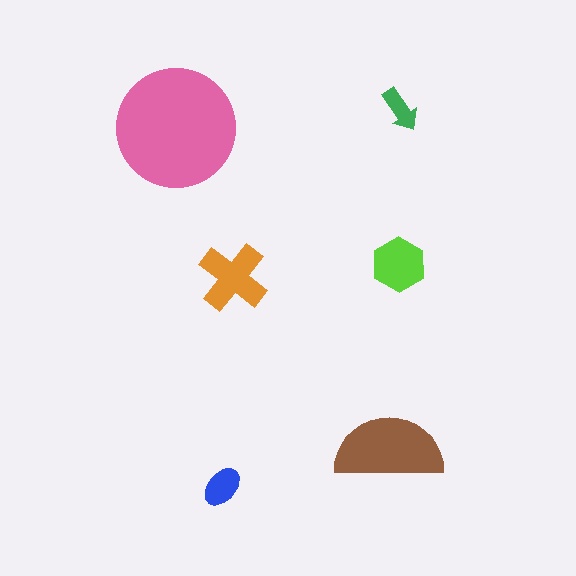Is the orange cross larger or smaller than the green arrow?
Larger.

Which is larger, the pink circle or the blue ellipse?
The pink circle.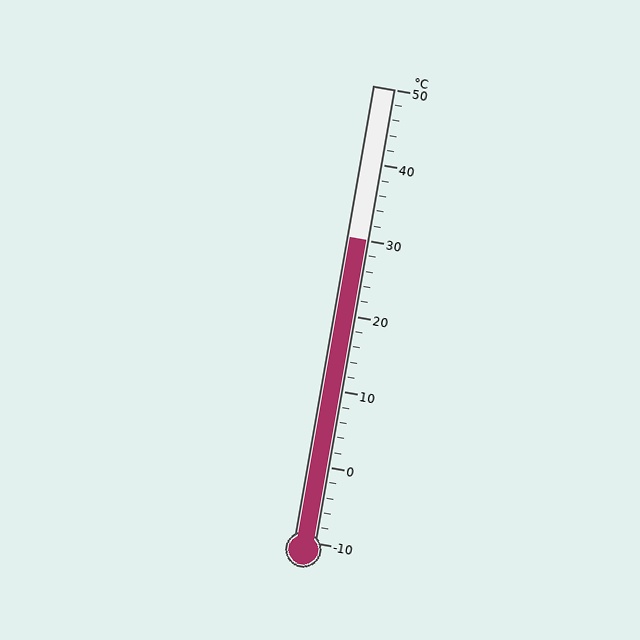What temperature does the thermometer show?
The thermometer shows approximately 30°C.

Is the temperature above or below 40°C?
The temperature is below 40°C.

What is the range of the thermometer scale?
The thermometer scale ranges from -10°C to 50°C.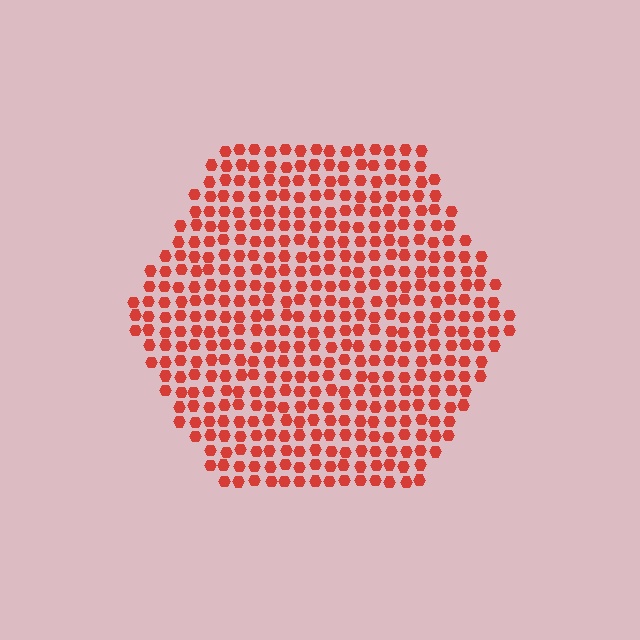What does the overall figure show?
The overall figure shows a hexagon.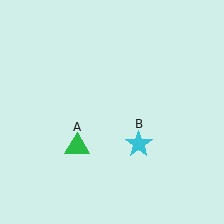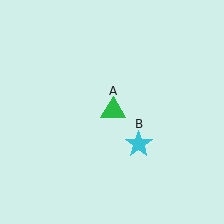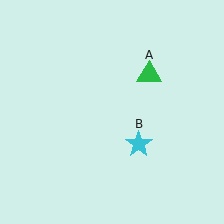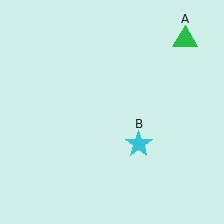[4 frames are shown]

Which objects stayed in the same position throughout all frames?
Cyan star (object B) remained stationary.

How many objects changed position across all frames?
1 object changed position: green triangle (object A).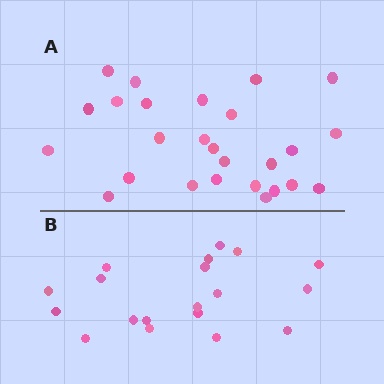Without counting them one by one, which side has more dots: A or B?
Region A (the top region) has more dots.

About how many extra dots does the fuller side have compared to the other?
Region A has roughly 8 or so more dots than region B.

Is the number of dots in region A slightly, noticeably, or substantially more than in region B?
Region A has noticeably more, but not dramatically so. The ratio is roughly 1.4 to 1.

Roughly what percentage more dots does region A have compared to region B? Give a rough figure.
About 35% more.